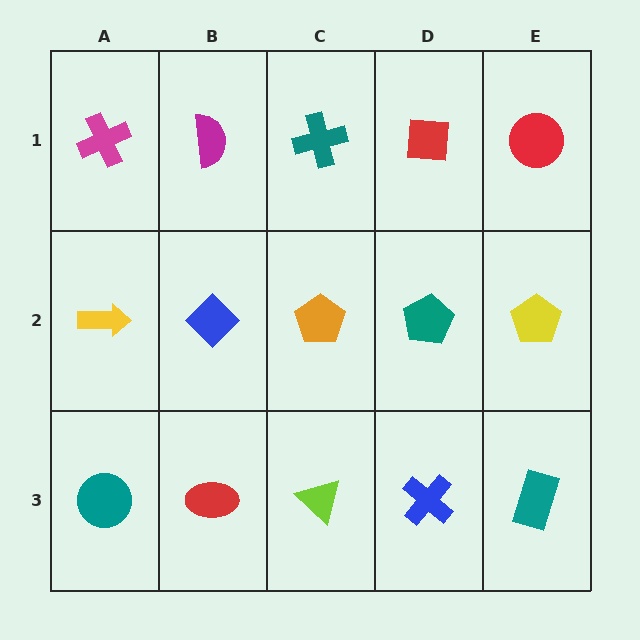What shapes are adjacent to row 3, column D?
A teal pentagon (row 2, column D), a lime triangle (row 3, column C), a teal rectangle (row 3, column E).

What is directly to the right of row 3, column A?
A red ellipse.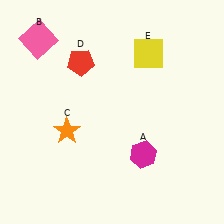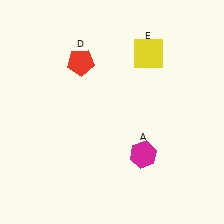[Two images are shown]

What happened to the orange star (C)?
The orange star (C) was removed in Image 2. It was in the bottom-left area of Image 1.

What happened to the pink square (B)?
The pink square (B) was removed in Image 2. It was in the top-left area of Image 1.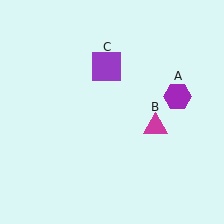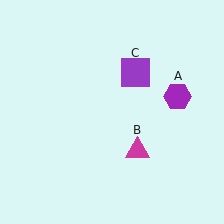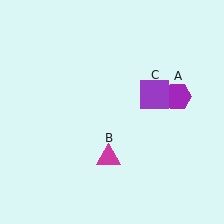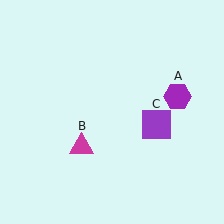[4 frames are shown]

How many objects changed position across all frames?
2 objects changed position: magenta triangle (object B), purple square (object C).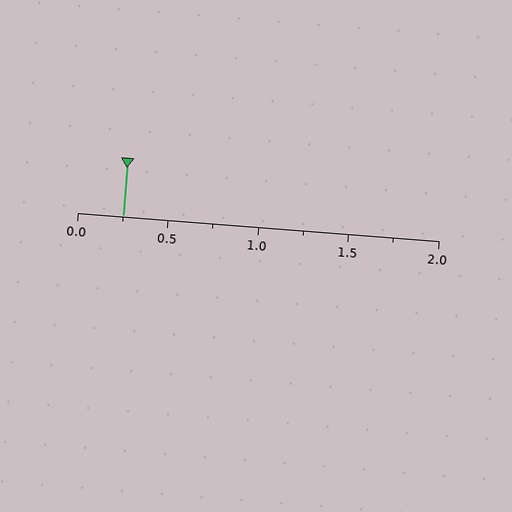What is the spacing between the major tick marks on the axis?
The major ticks are spaced 0.5 apart.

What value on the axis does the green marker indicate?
The marker indicates approximately 0.25.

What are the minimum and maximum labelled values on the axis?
The axis runs from 0.0 to 2.0.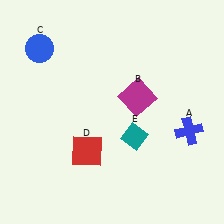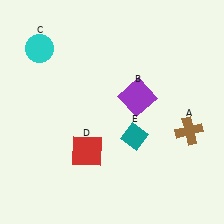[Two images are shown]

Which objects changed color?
A changed from blue to brown. B changed from magenta to purple. C changed from blue to cyan.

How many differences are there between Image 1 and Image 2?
There are 3 differences between the two images.